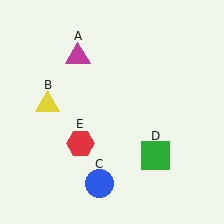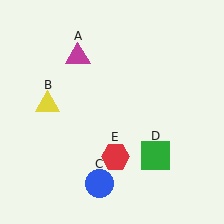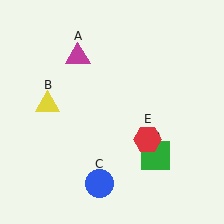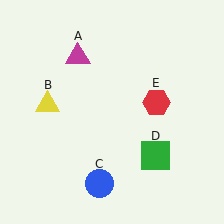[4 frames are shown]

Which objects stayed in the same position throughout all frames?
Magenta triangle (object A) and yellow triangle (object B) and blue circle (object C) and green square (object D) remained stationary.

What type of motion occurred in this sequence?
The red hexagon (object E) rotated counterclockwise around the center of the scene.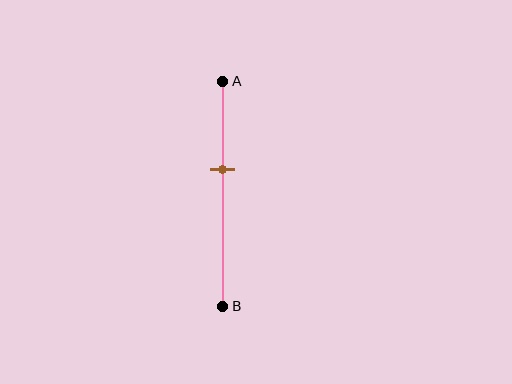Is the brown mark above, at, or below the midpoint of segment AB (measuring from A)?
The brown mark is above the midpoint of segment AB.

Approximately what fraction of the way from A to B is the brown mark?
The brown mark is approximately 40% of the way from A to B.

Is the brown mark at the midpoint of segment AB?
No, the mark is at about 40% from A, not at the 50% midpoint.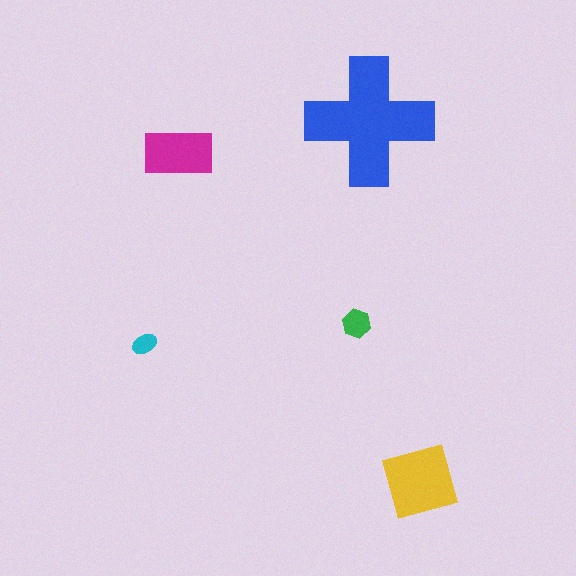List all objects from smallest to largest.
The cyan ellipse, the green hexagon, the magenta rectangle, the yellow diamond, the blue cross.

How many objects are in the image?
There are 5 objects in the image.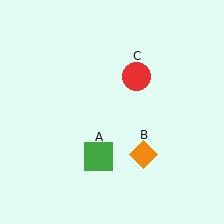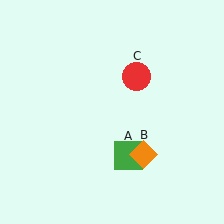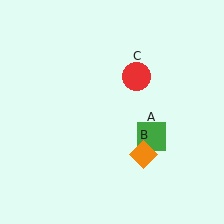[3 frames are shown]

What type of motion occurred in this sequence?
The green square (object A) rotated counterclockwise around the center of the scene.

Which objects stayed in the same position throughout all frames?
Orange diamond (object B) and red circle (object C) remained stationary.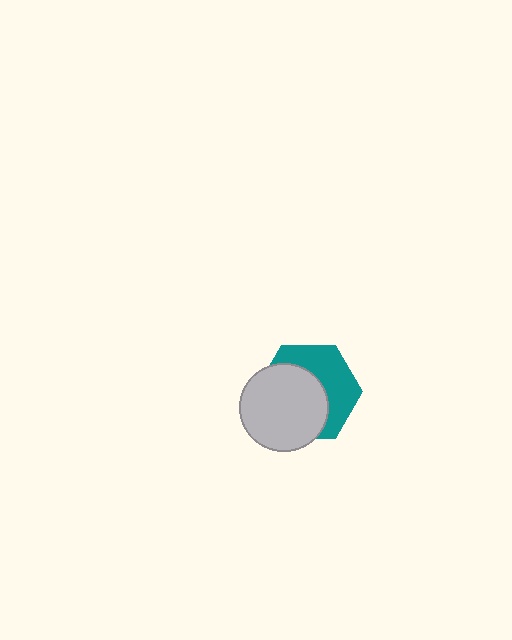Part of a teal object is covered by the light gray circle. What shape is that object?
It is a hexagon.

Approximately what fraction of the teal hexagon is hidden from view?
Roughly 55% of the teal hexagon is hidden behind the light gray circle.